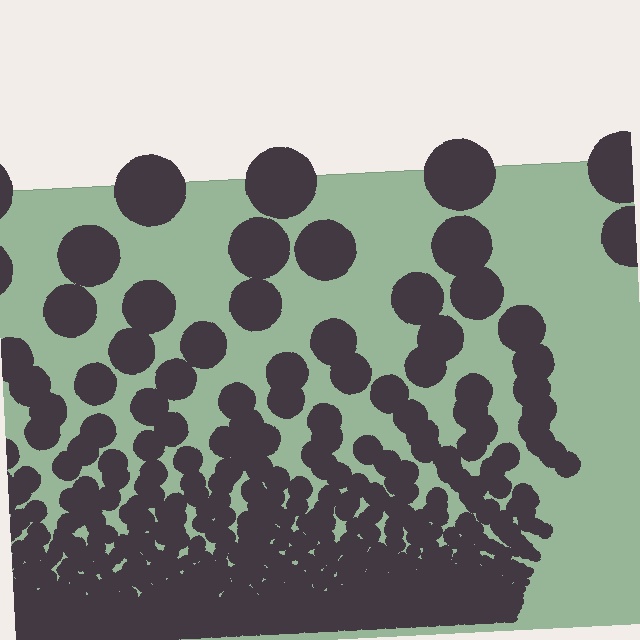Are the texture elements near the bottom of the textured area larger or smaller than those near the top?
Smaller. The gradient is inverted — elements near the bottom are smaller and denser.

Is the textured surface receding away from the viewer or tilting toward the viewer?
The surface appears to tilt toward the viewer. Texture elements get larger and sparser toward the top.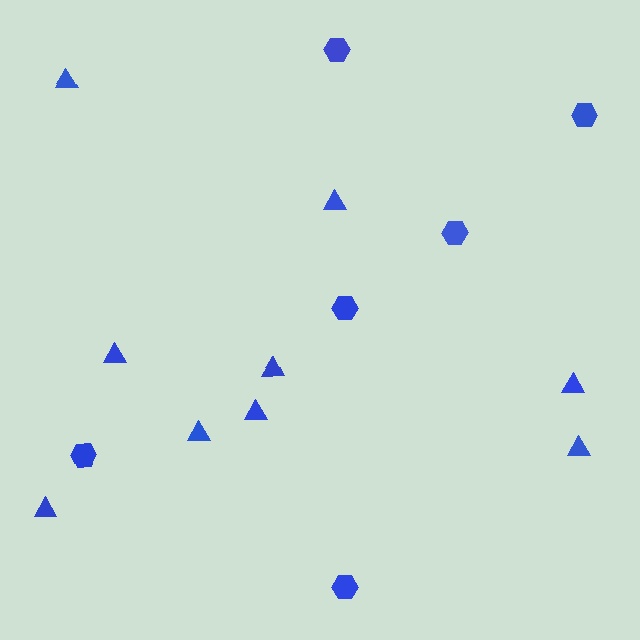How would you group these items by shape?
There are 2 groups: one group of hexagons (6) and one group of triangles (9).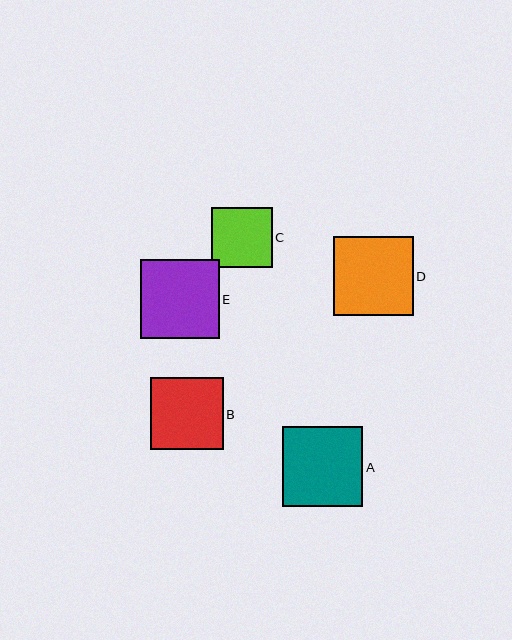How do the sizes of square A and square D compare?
Square A and square D are approximately the same size.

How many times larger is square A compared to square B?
Square A is approximately 1.1 times the size of square B.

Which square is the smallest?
Square C is the smallest with a size of approximately 60 pixels.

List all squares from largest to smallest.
From largest to smallest: A, D, E, B, C.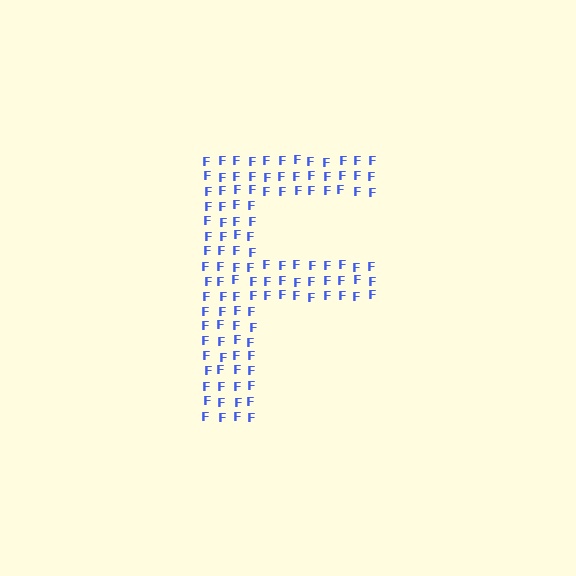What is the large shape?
The large shape is the letter F.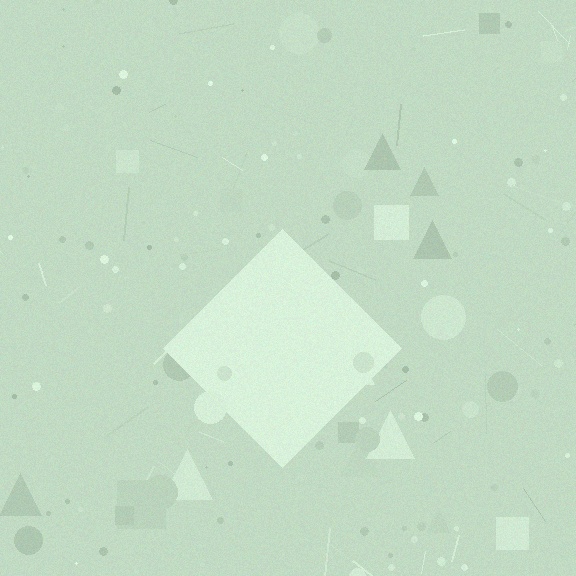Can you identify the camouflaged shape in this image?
The camouflaged shape is a diamond.